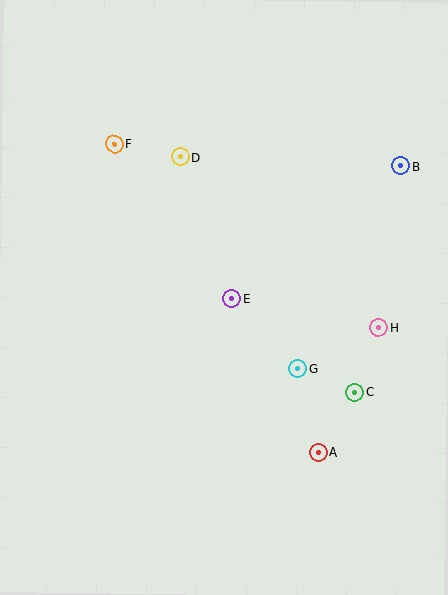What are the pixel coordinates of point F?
Point F is at (114, 144).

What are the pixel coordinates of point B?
Point B is at (401, 166).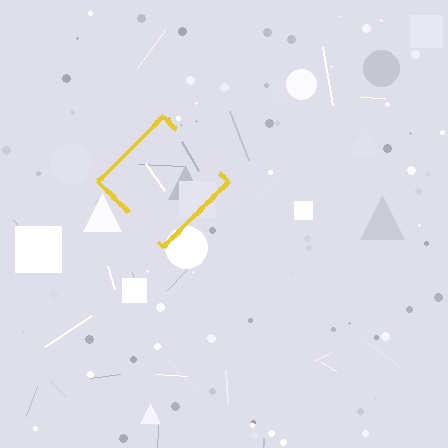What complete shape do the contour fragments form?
The contour fragments form a diamond.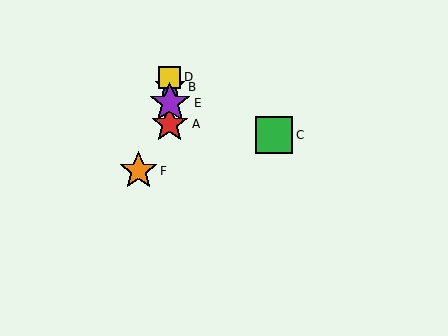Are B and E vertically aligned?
Yes, both are at x≈170.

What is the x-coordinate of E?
Object E is at x≈170.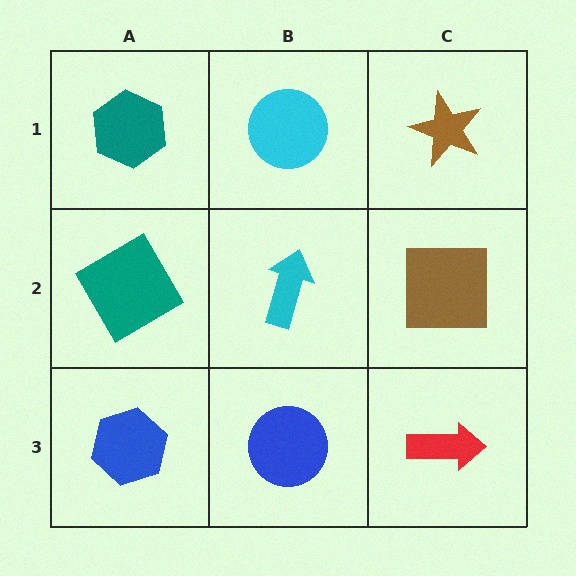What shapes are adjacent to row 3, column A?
A teal diamond (row 2, column A), a blue circle (row 3, column B).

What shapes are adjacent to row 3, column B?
A cyan arrow (row 2, column B), a blue hexagon (row 3, column A), a red arrow (row 3, column C).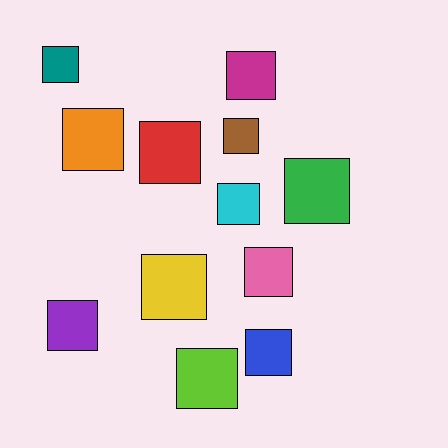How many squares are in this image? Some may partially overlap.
There are 12 squares.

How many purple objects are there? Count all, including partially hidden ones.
There is 1 purple object.